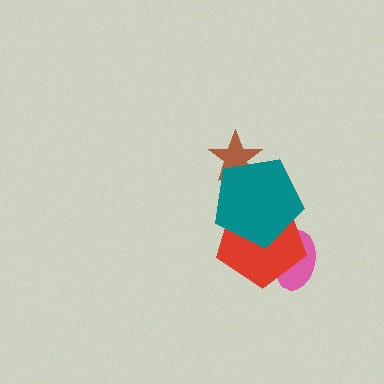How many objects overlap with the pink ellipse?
2 objects overlap with the pink ellipse.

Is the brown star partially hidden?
Yes, it is partially covered by another shape.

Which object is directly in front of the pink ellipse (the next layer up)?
The red pentagon is directly in front of the pink ellipse.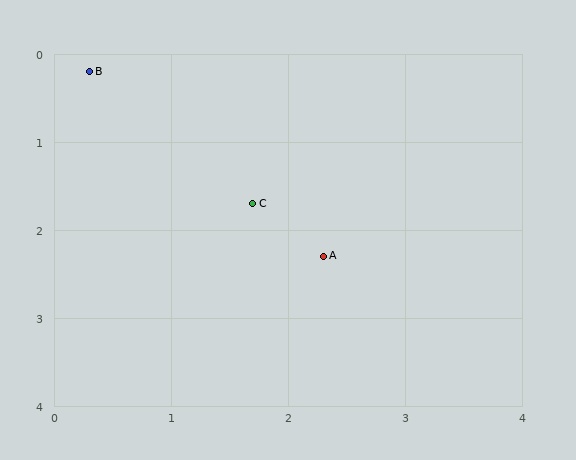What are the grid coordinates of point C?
Point C is at approximately (1.7, 1.7).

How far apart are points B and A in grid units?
Points B and A are about 2.9 grid units apart.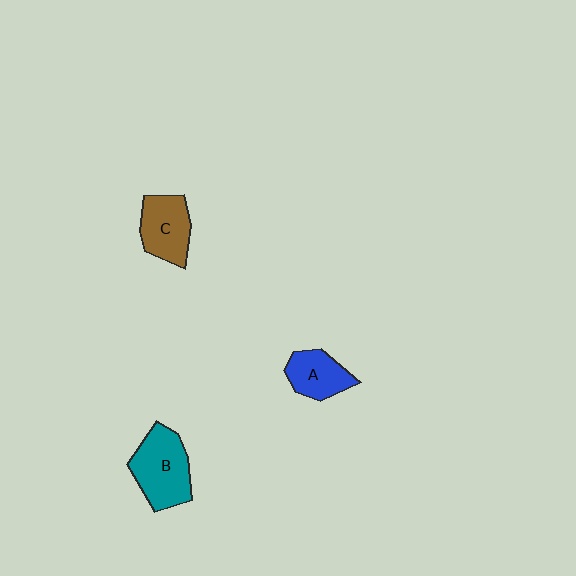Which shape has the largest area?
Shape B (teal).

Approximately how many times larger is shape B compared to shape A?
Approximately 1.5 times.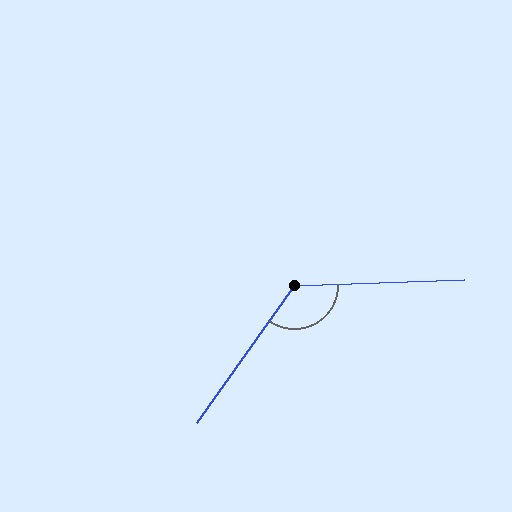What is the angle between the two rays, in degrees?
Approximately 127 degrees.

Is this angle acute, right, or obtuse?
It is obtuse.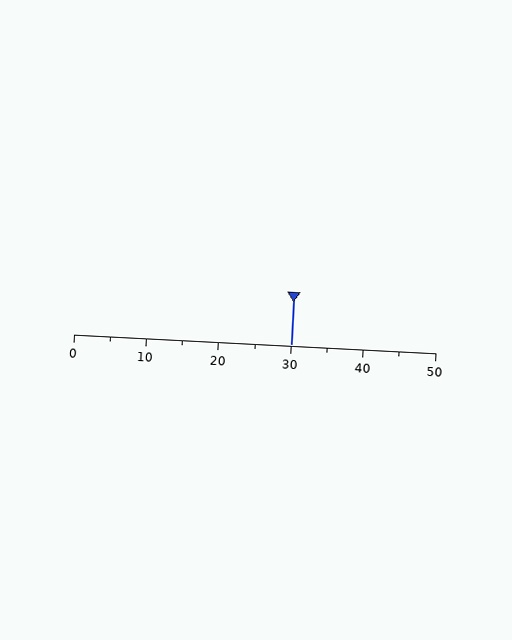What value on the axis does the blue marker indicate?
The marker indicates approximately 30.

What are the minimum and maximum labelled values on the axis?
The axis runs from 0 to 50.